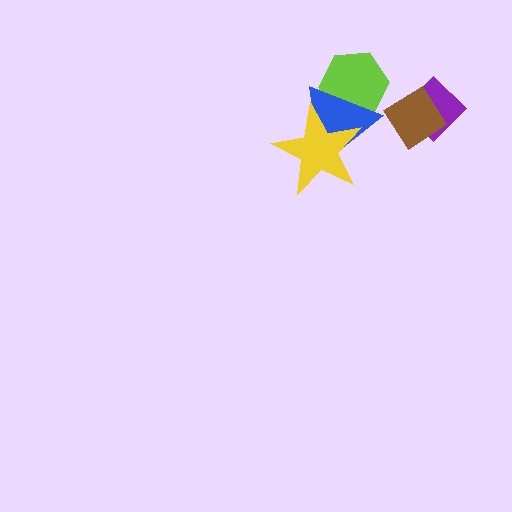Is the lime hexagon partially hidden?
Yes, it is partially covered by another shape.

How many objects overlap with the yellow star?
2 objects overlap with the yellow star.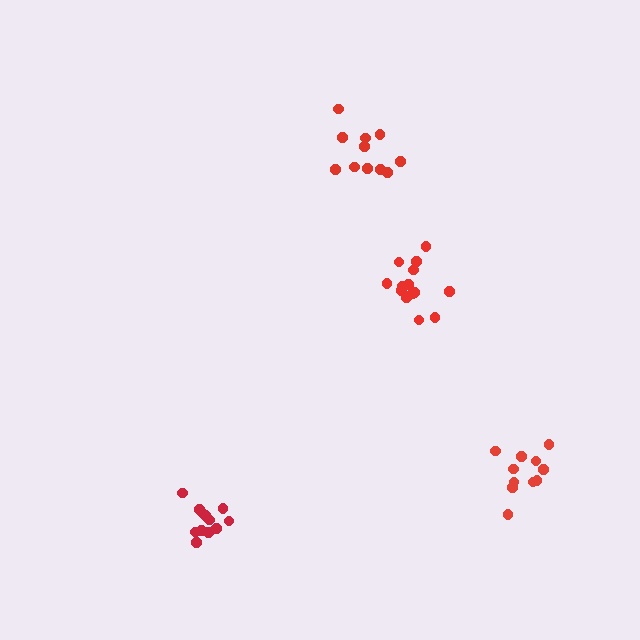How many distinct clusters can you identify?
There are 4 distinct clusters.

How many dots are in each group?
Group 1: 12 dots, Group 2: 11 dots, Group 3: 14 dots, Group 4: 11 dots (48 total).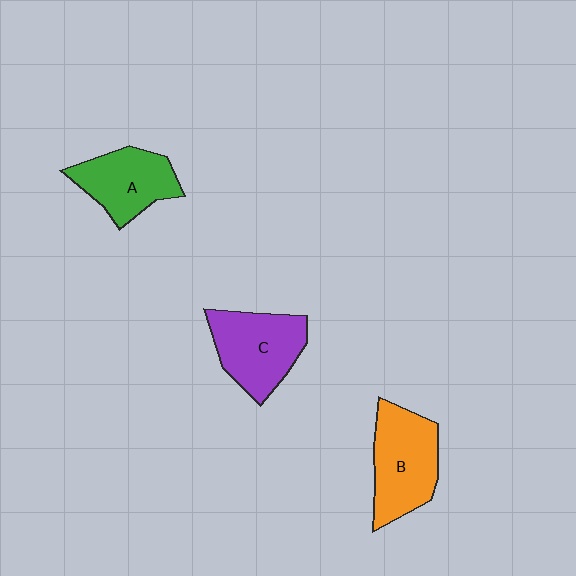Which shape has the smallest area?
Shape A (green).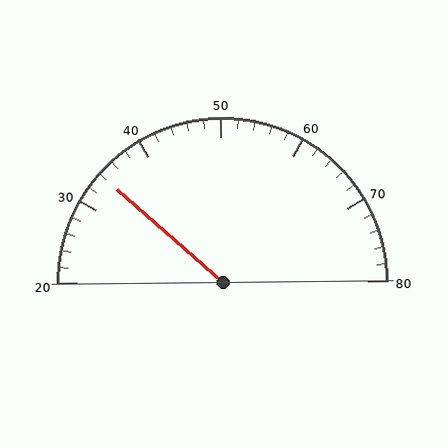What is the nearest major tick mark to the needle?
The nearest major tick mark is 30.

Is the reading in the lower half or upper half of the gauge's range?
The reading is in the lower half of the range (20 to 80).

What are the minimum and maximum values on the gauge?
The gauge ranges from 20 to 80.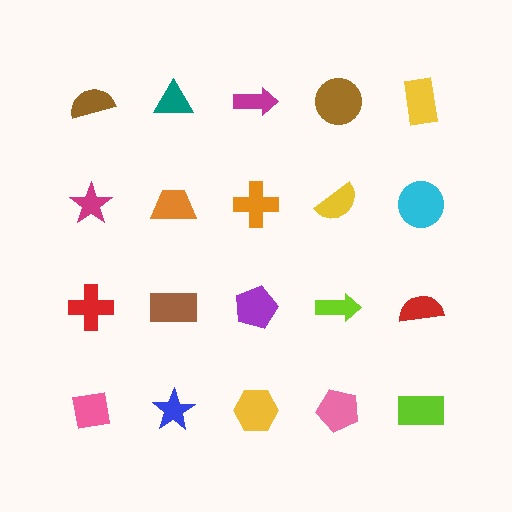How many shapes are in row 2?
5 shapes.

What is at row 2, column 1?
A magenta star.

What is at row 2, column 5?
A cyan circle.